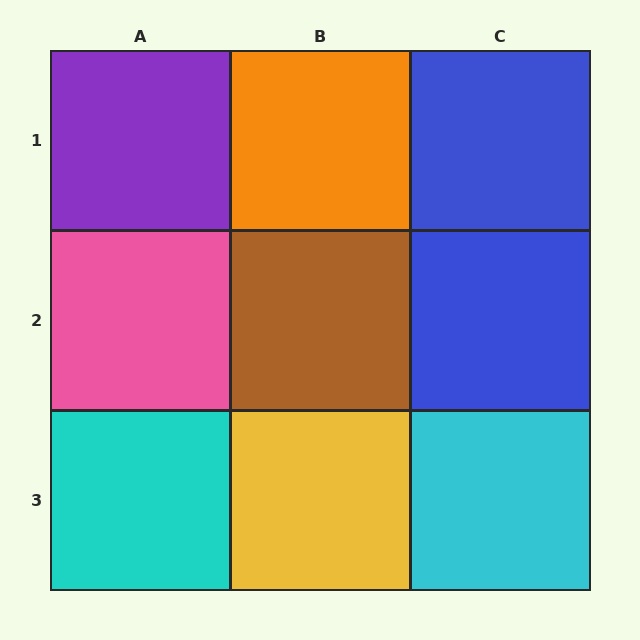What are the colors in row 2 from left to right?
Pink, brown, blue.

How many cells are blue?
2 cells are blue.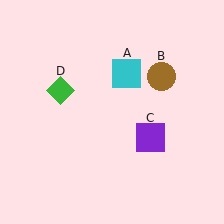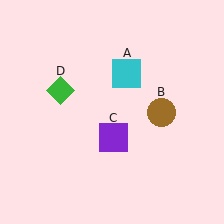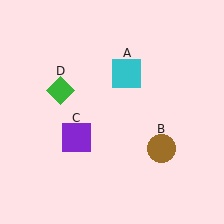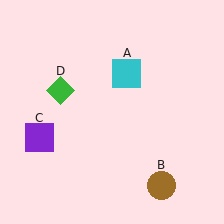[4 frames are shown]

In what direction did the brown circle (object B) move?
The brown circle (object B) moved down.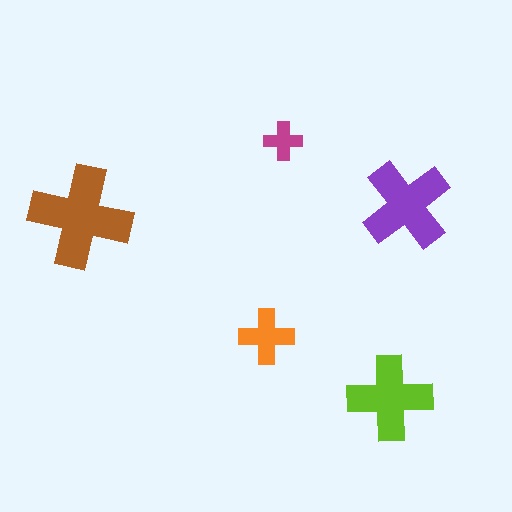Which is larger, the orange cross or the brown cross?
The brown one.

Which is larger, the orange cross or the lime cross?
The lime one.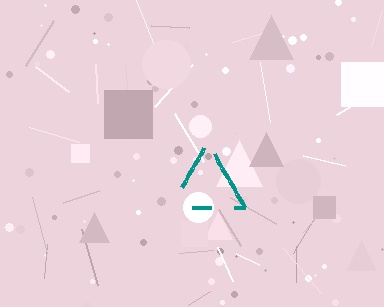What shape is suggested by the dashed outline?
The dashed outline suggests a triangle.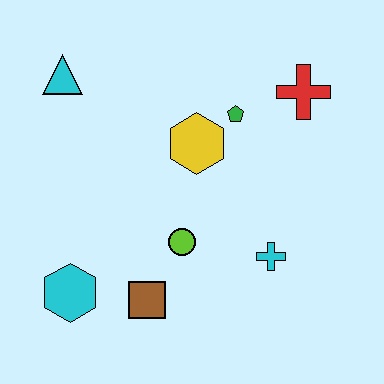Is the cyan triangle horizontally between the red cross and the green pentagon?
No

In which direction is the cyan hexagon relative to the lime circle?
The cyan hexagon is to the left of the lime circle.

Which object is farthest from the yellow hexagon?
The cyan hexagon is farthest from the yellow hexagon.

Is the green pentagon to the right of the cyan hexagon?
Yes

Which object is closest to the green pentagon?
The yellow hexagon is closest to the green pentagon.